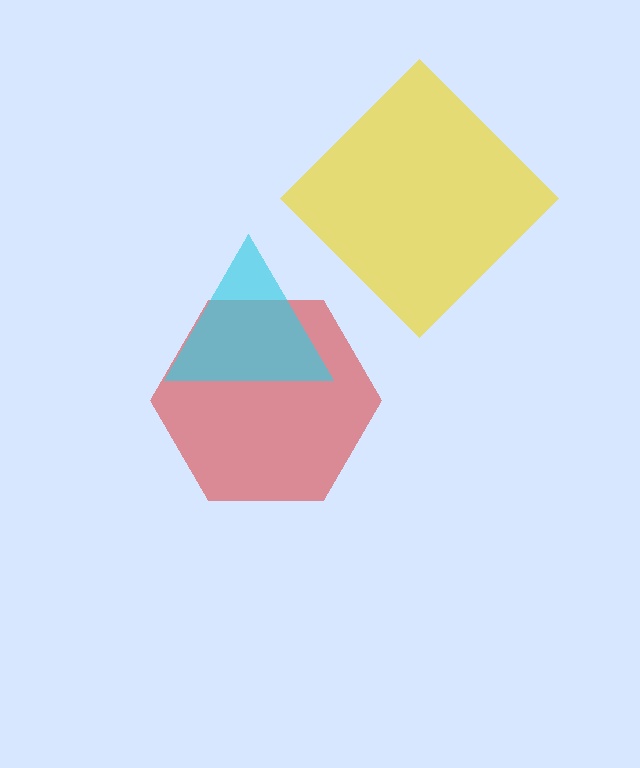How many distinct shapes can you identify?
There are 3 distinct shapes: a red hexagon, a yellow diamond, a cyan triangle.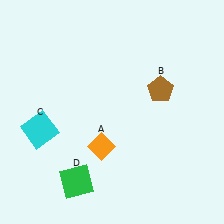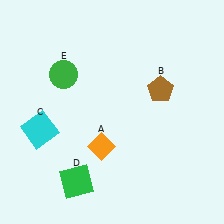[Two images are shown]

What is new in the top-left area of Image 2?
A green circle (E) was added in the top-left area of Image 2.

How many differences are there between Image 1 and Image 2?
There is 1 difference between the two images.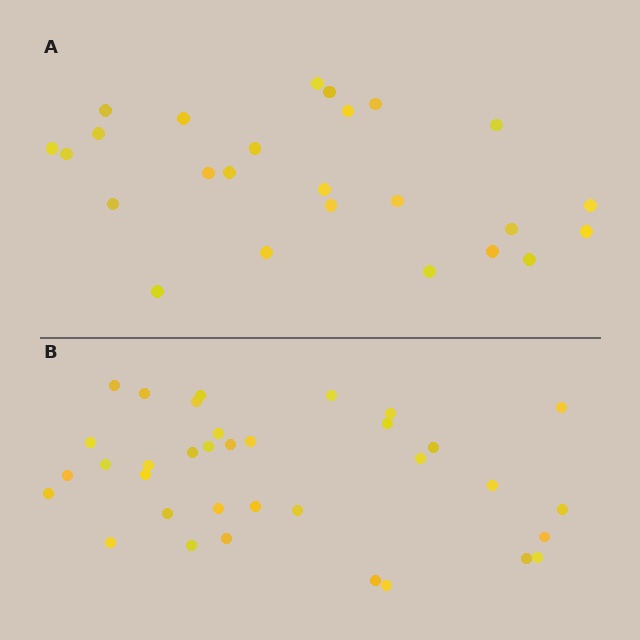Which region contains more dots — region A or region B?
Region B (the bottom region) has more dots.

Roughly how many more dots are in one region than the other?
Region B has roughly 10 or so more dots than region A.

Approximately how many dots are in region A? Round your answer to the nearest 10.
About 20 dots. (The exact count is 25, which rounds to 20.)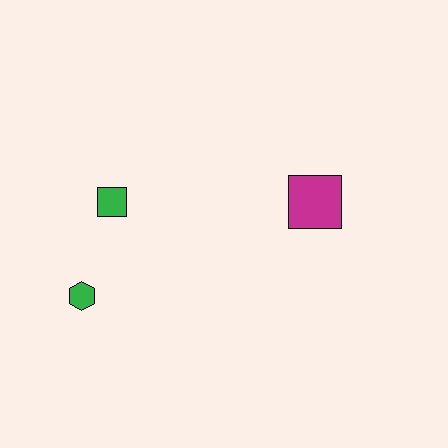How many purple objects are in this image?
There are no purple objects.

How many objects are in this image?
There are 3 objects.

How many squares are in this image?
There are 2 squares.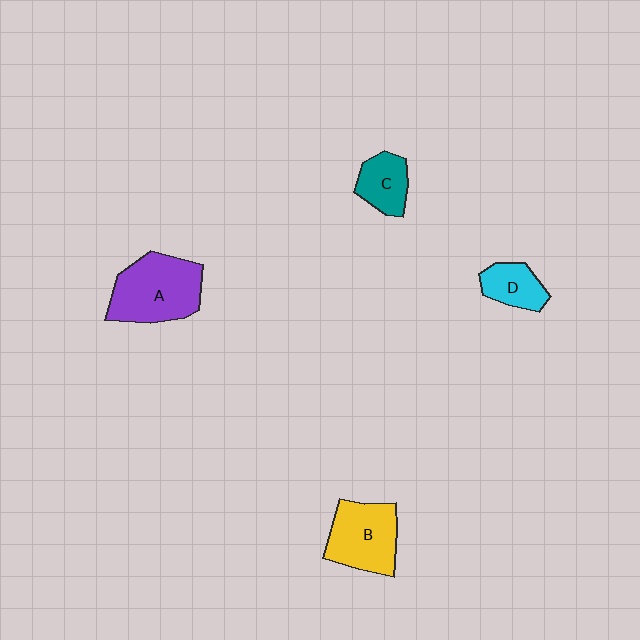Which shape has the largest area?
Shape A (purple).